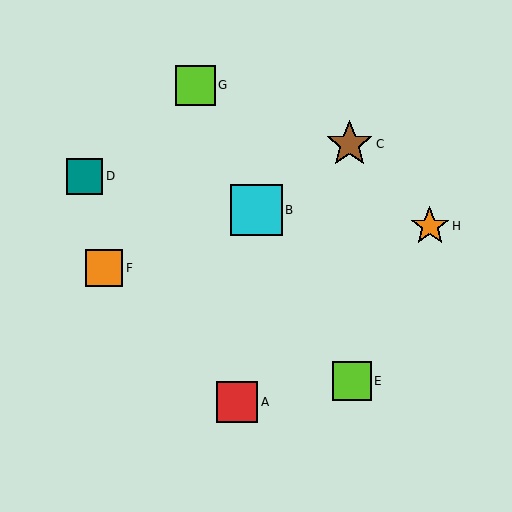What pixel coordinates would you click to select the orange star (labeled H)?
Click at (430, 226) to select the orange star H.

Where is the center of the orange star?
The center of the orange star is at (430, 226).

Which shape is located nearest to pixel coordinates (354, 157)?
The brown star (labeled C) at (350, 144) is nearest to that location.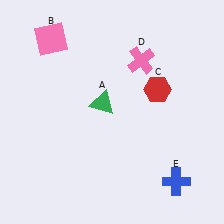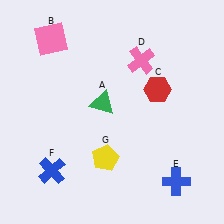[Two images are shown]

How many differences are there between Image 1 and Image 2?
There are 2 differences between the two images.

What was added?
A blue cross (F), a yellow pentagon (G) were added in Image 2.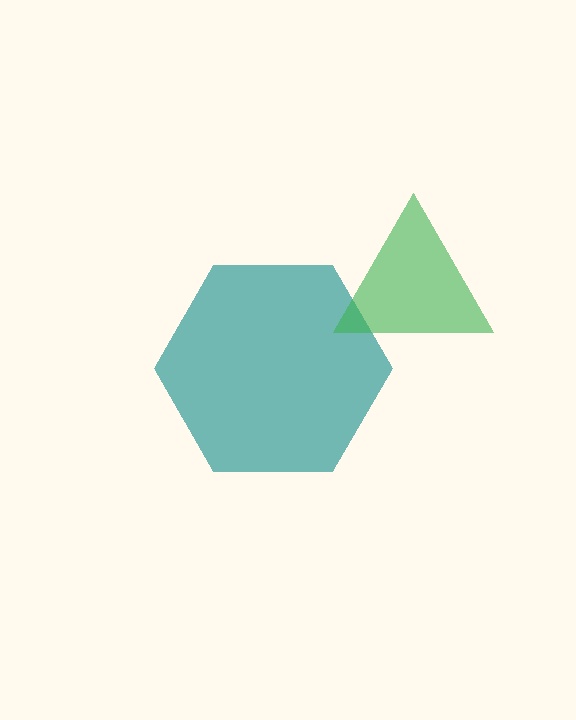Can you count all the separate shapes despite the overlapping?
Yes, there are 2 separate shapes.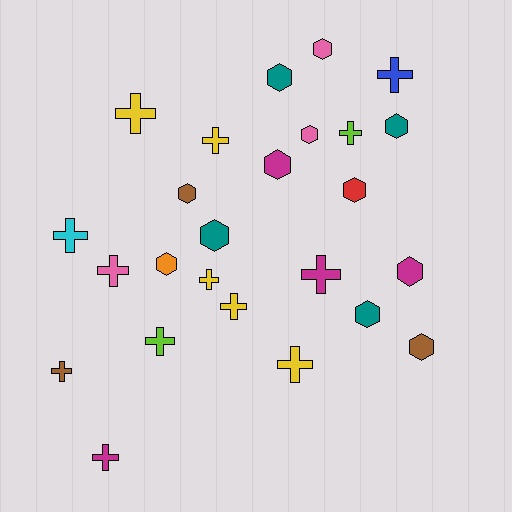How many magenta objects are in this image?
There are 4 magenta objects.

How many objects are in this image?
There are 25 objects.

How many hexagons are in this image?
There are 12 hexagons.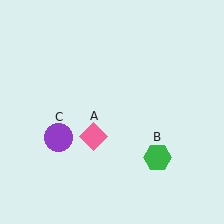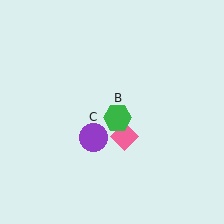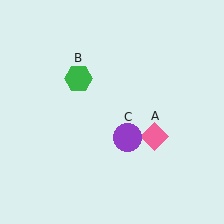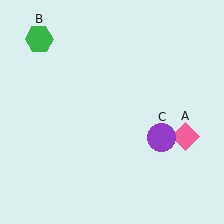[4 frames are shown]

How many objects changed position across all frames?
3 objects changed position: pink diamond (object A), green hexagon (object B), purple circle (object C).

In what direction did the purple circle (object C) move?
The purple circle (object C) moved right.